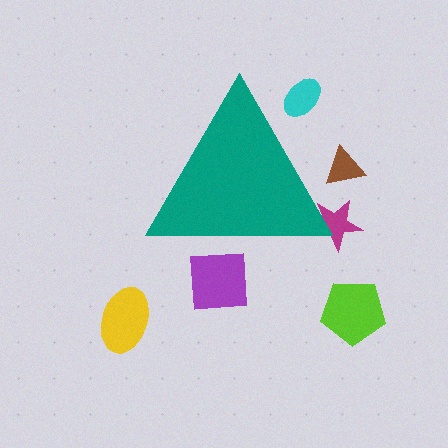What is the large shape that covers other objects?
A teal triangle.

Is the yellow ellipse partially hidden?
No, the yellow ellipse is fully visible.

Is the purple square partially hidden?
Yes, the purple square is partially hidden behind the teal triangle.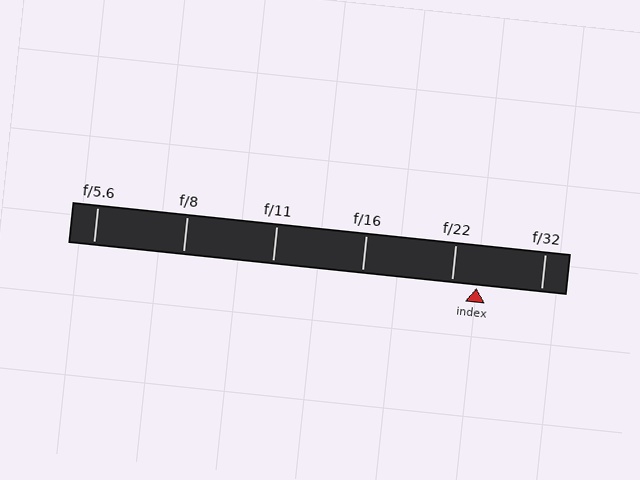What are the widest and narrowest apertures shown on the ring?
The widest aperture shown is f/5.6 and the narrowest is f/32.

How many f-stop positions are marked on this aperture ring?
There are 6 f-stop positions marked.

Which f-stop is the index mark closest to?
The index mark is closest to f/22.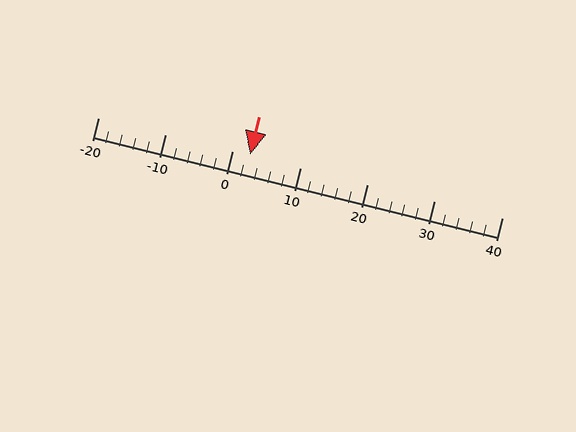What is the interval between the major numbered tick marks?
The major tick marks are spaced 10 units apart.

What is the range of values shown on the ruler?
The ruler shows values from -20 to 40.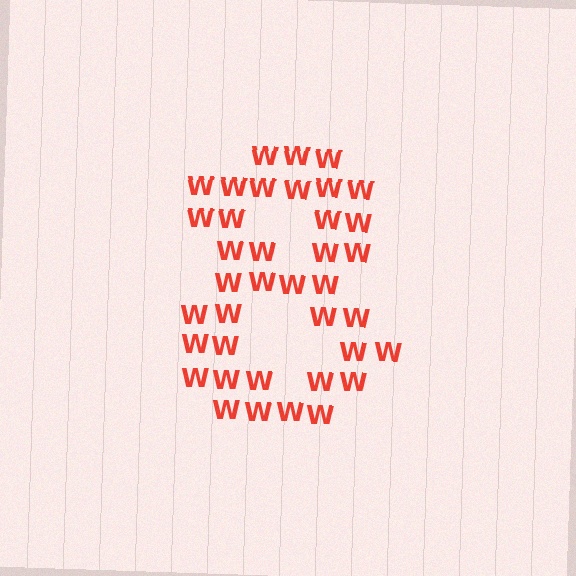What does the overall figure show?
The overall figure shows the digit 8.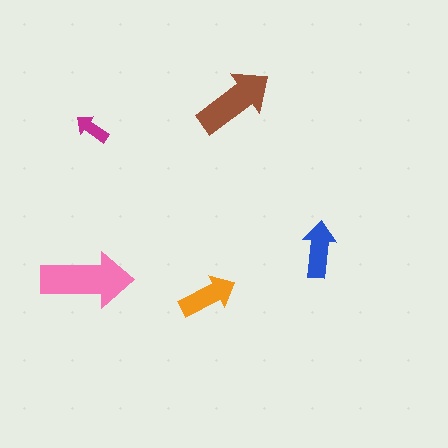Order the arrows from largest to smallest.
the pink one, the brown one, the orange one, the blue one, the magenta one.